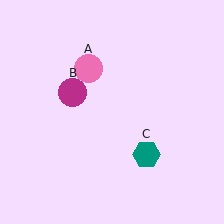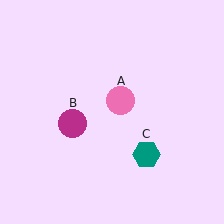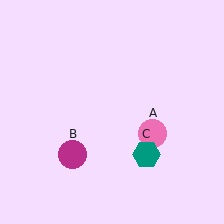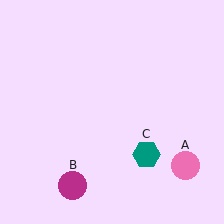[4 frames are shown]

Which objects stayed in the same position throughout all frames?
Teal hexagon (object C) remained stationary.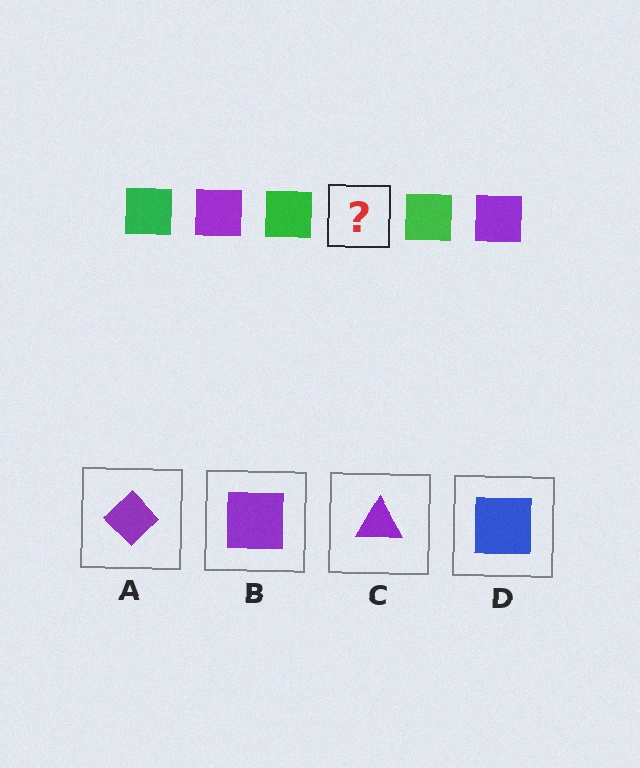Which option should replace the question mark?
Option B.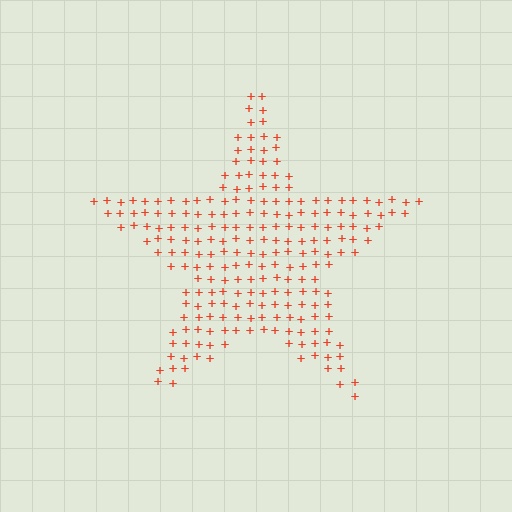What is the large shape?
The large shape is a star.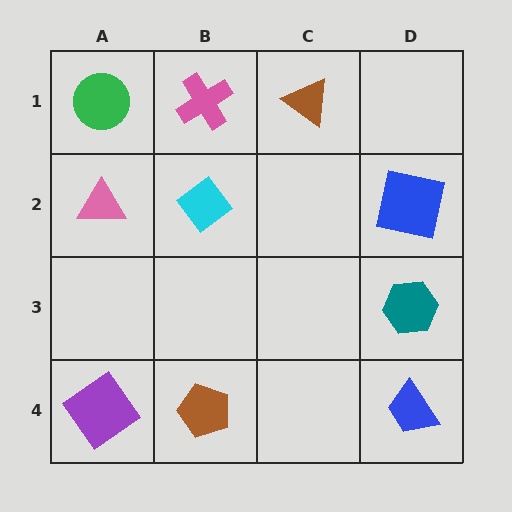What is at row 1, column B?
A pink cross.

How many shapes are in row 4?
3 shapes.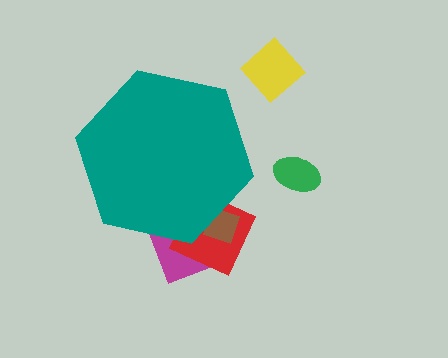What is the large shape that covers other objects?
A teal hexagon.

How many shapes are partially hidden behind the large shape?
3 shapes are partially hidden.